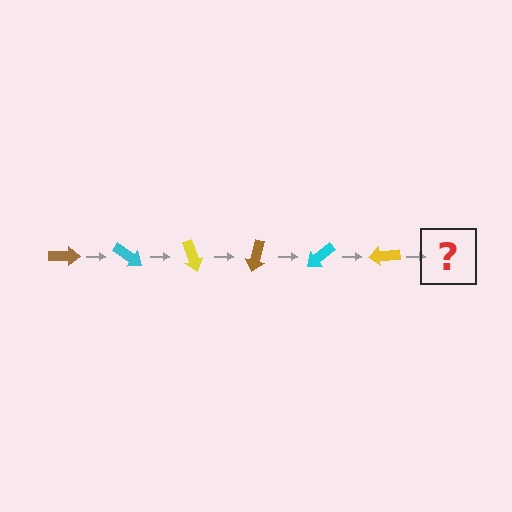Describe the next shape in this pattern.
It should be a brown arrow, rotated 210 degrees from the start.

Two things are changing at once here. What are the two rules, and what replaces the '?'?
The two rules are that it rotates 35 degrees each step and the color cycles through brown, cyan, and yellow. The '?' should be a brown arrow, rotated 210 degrees from the start.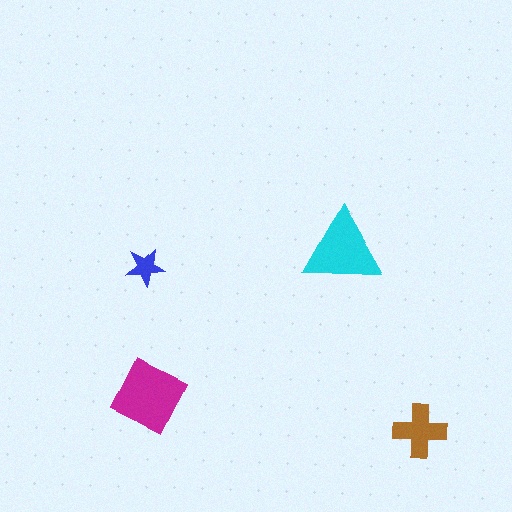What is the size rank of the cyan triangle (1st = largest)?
2nd.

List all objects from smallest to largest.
The blue star, the brown cross, the cyan triangle, the magenta square.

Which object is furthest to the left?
The blue star is leftmost.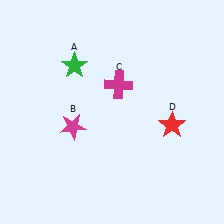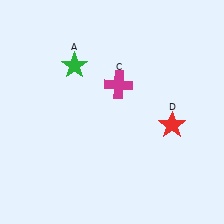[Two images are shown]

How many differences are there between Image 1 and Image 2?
There is 1 difference between the two images.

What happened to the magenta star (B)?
The magenta star (B) was removed in Image 2. It was in the bottom-left area of Image 1.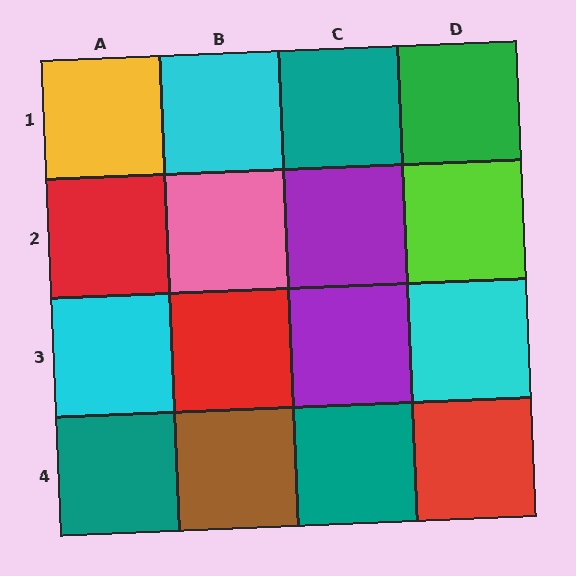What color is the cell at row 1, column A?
Yellow.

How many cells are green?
1 cell is green.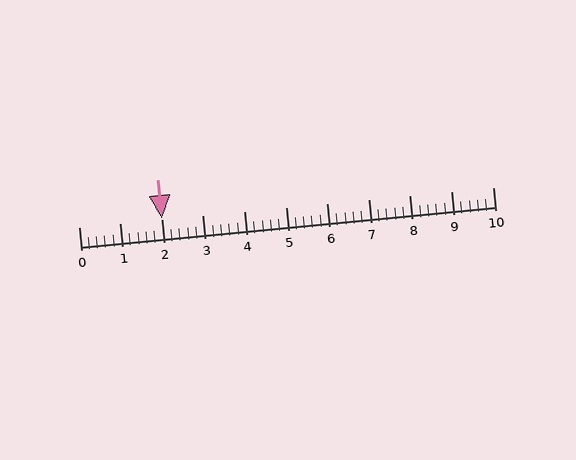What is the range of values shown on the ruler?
The ruler shows values from 0 to 10.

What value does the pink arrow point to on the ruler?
The pink arrow points to approximately 2.0.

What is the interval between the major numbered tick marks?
The major tick marks are spaced 1 units apart.